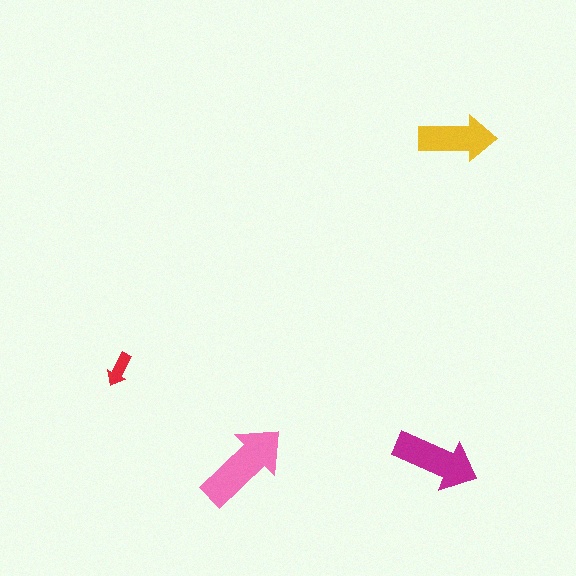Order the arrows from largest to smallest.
the pink one, the magenta one, the yellow one, the red one.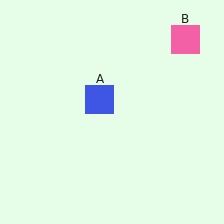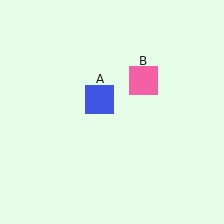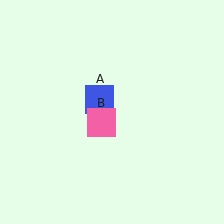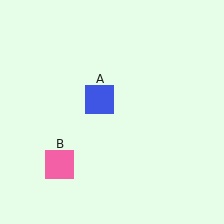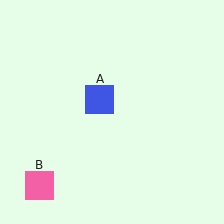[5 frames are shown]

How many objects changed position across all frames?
1 object changed position: pink square (object B).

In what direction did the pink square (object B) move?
The pink square (object B) moved down and to the left.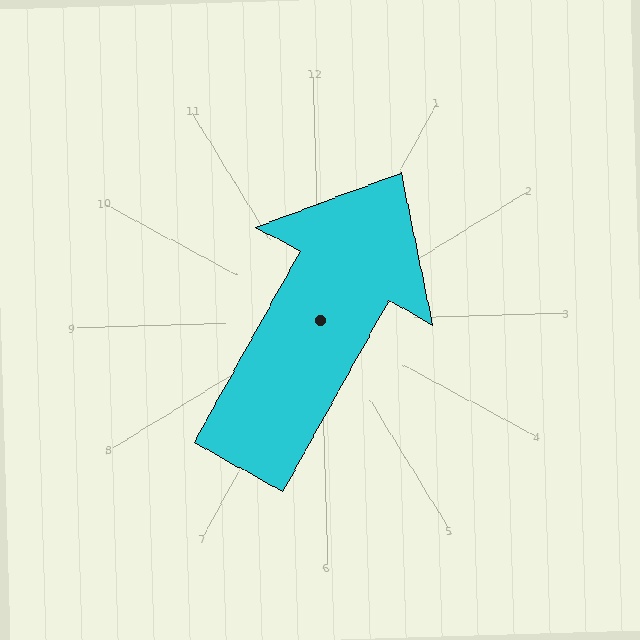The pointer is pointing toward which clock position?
Roughly 1 o'clock.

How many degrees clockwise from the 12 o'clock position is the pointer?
Approximately 31 degrees.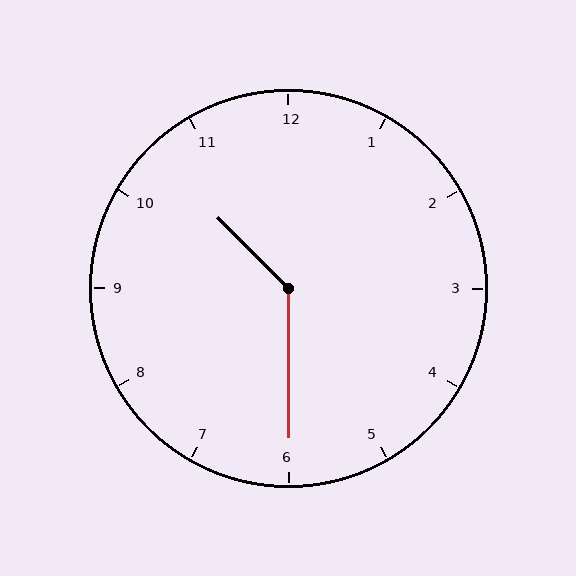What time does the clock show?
10:30.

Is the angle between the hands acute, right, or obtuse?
It is obtuse.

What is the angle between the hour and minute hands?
Approximately 135 degrees.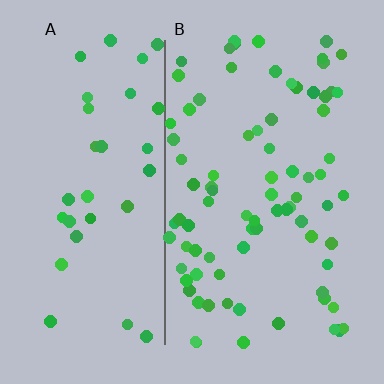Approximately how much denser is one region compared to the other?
Approximately 2.4× — region B over region A.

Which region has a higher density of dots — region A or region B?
B (the right).